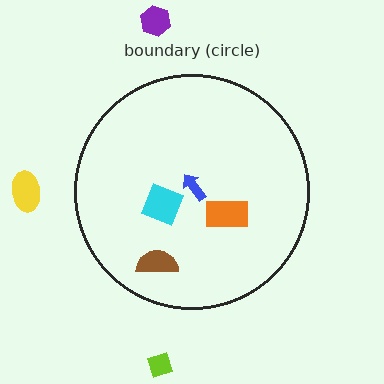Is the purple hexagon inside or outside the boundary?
Outside.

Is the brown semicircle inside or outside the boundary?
Inside.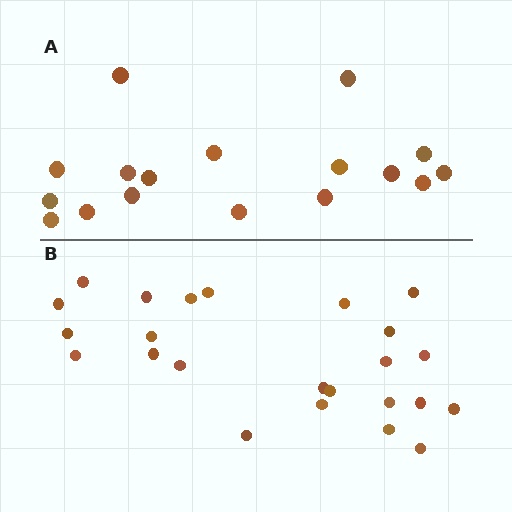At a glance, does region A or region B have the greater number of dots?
Region B (the bottom region) has more dots.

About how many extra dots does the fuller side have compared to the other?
Region B has roughly 8 or so more dots than region A.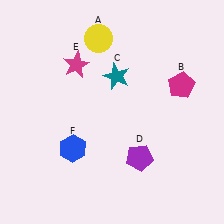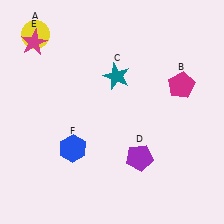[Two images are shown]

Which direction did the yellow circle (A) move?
The yellow circle (A) moved left.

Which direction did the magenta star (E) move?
The magenta star (E) moved left.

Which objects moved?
The objects that moved are: the yellow circle (A), the magenta star (E).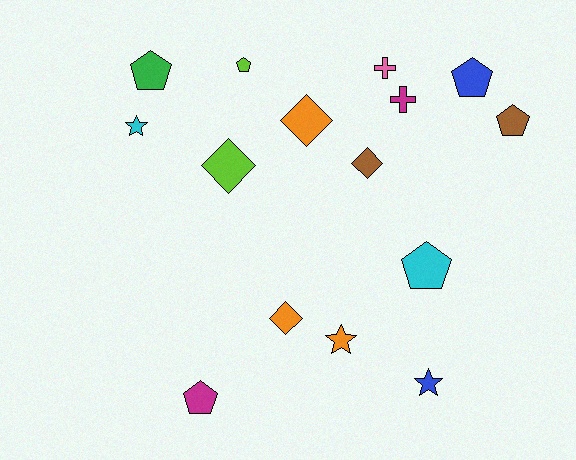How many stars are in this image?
There are 3 stars.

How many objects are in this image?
There are 15 objects.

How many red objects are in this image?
There are no red objects.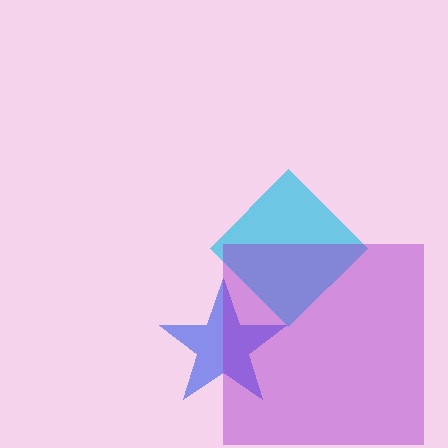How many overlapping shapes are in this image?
There are 3 overlapping shapes in the image.